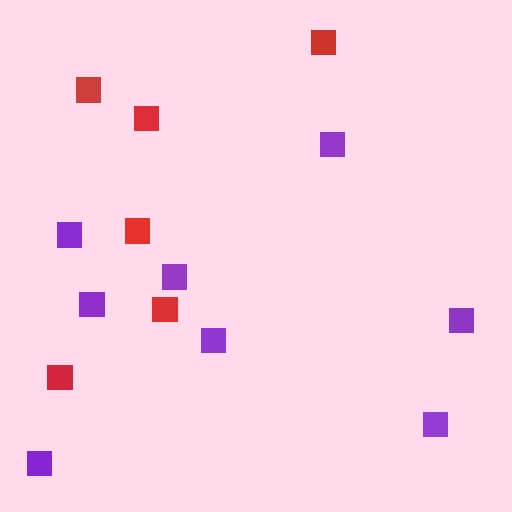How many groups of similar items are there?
There are 2 groups: one group of red squares (6) and one group of purple squares (8).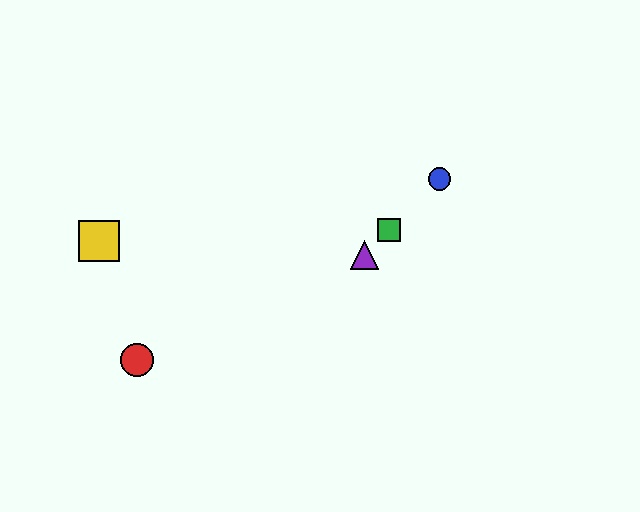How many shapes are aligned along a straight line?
3 shapes (the blue circle, the green square, the purple triangle) are aligned along a straight line.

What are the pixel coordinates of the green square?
The green square is at (389, 230).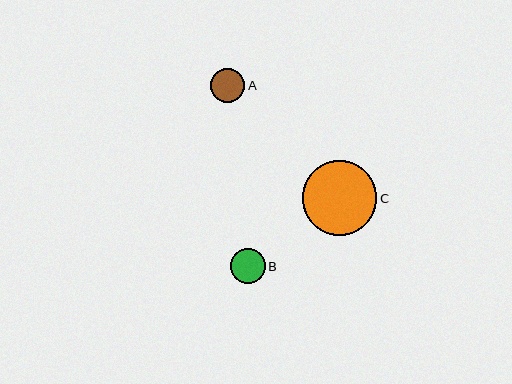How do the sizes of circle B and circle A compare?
Circle B and circle A are approximately the same size.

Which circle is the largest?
Circle C is the largest with a size of approximately 75 pixels.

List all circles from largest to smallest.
From largest to smallest: C, B, A.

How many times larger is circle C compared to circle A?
Circle C is approximately 2.2 times the size of circle A.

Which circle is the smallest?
Circle A is the smallest with a size of approximately 34 pixels.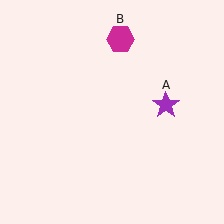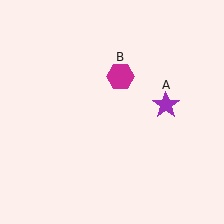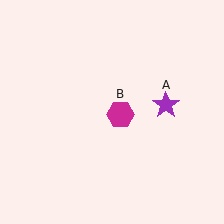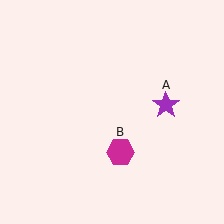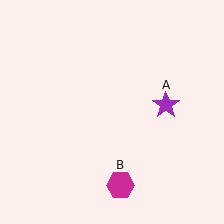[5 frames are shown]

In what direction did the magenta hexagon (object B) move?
The magenta hexagon (object B) moved down.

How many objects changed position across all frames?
1 object changed position: magenta hexagon (object B).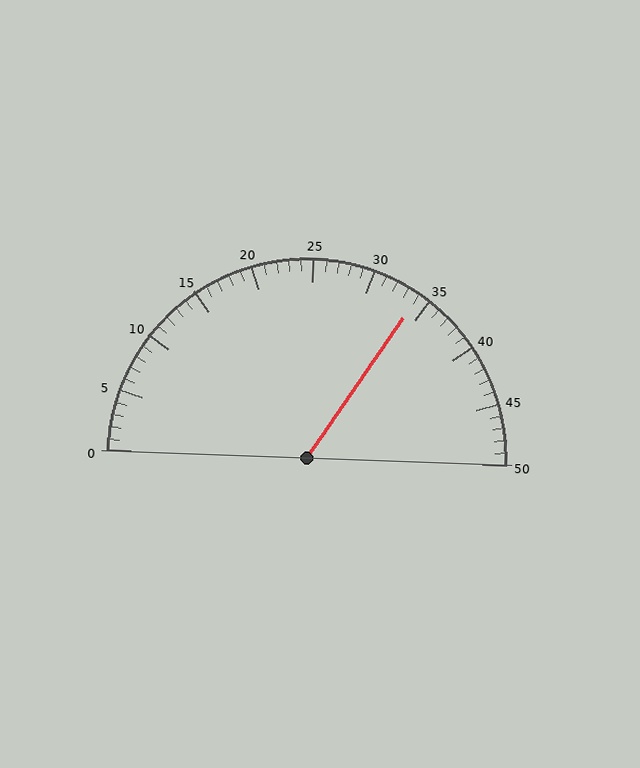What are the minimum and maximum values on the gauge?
The gauge ranges from 0 to 50.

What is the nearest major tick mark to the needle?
The nearest major tick mark is 35.